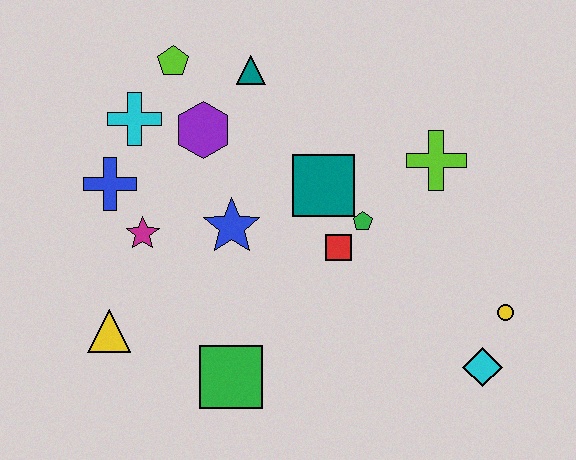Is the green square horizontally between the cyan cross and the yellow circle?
Yes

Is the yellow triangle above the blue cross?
No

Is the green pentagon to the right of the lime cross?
No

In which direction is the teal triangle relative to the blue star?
The teal triangle is above the blue star.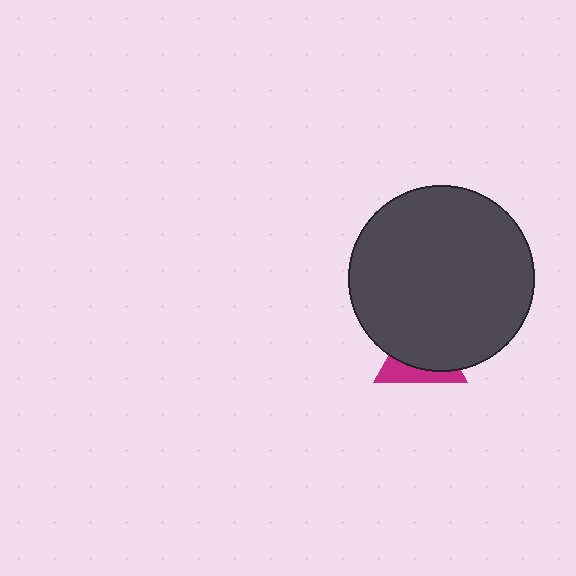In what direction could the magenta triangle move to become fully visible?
The magenta triangle could move down. That would shift it out from behind the dark gray circle entirely.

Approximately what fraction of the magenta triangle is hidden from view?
Roughly 65% of the magenta triangle is hidden behind the dark gray circle.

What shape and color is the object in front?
The object in front is a dark gray circle.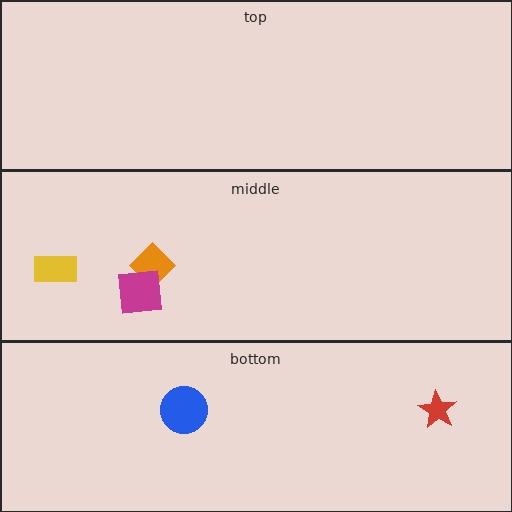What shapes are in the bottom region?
The blue circle, the red star.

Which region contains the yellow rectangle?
The middle region.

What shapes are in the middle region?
The orange diamond, the yellow rectangle, the magenta square.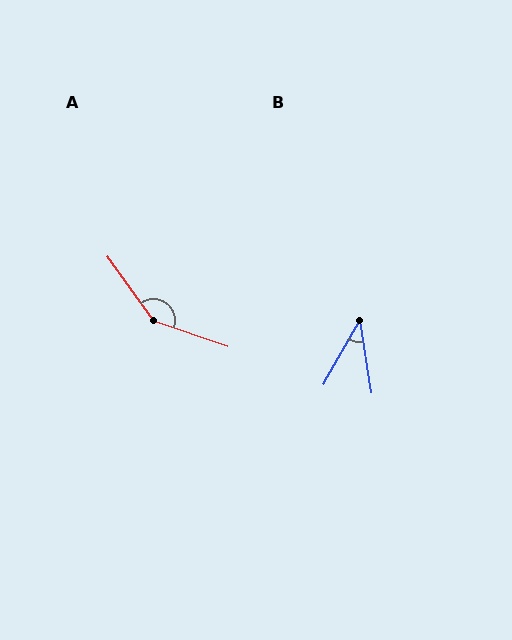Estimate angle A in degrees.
Approximately 144 degrees.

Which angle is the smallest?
B, at approximately 39 degrees.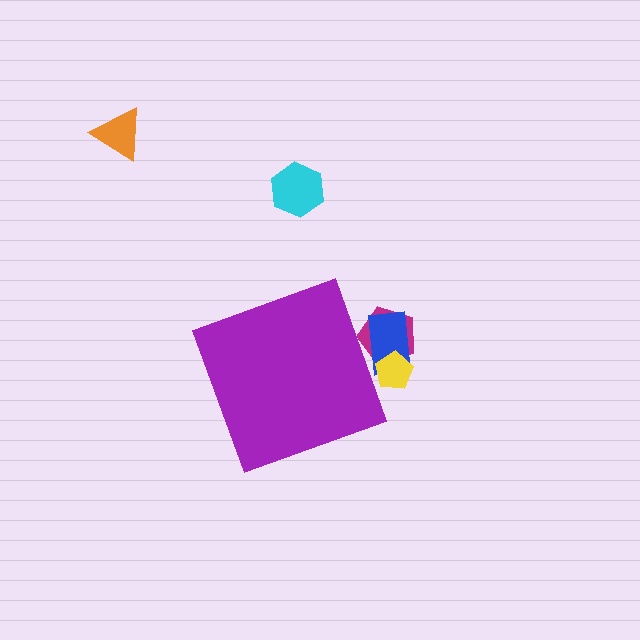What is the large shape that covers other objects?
A purple diamond.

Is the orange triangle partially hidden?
No, the orange triangle is fully visible.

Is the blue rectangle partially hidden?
Yes, the blue rectangle is partially hidden behind the purple diamond.